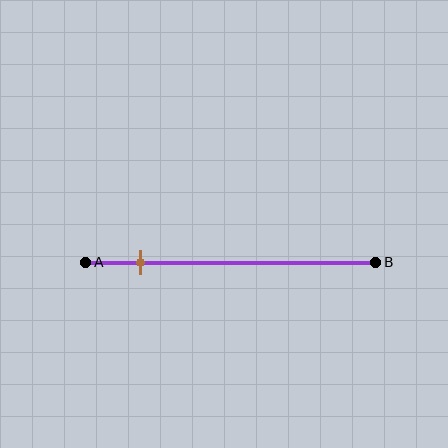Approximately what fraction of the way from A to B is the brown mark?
The brown mark is approximately 20% of the way from A to B.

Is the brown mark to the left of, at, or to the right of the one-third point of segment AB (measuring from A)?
The brown mark is to the left of the one-third point of segment AB.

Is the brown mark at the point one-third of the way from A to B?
No, the mark is at about 20% from A, not at the 33% one-third point.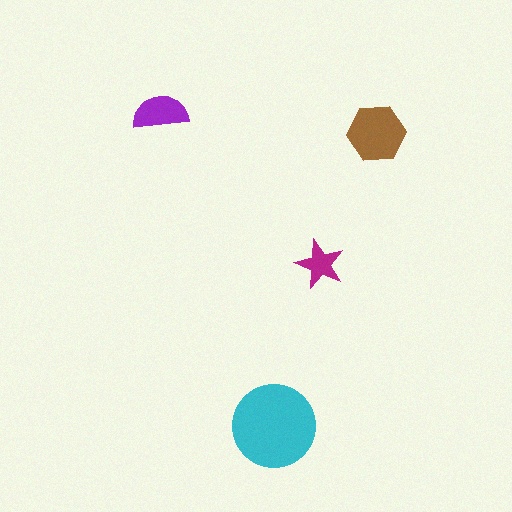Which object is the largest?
The cyan circle.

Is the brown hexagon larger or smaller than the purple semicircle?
Larger.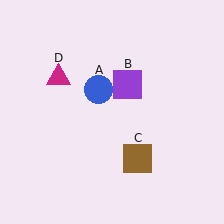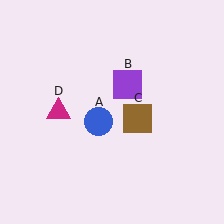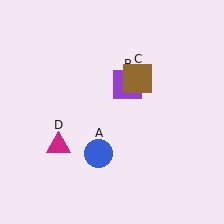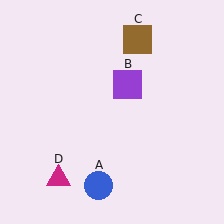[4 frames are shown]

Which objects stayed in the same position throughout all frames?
Purple square (object B) remained stationary.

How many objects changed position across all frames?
3 objects changed position: blue circle (object A), brown square (object C), magenta triangle (object D).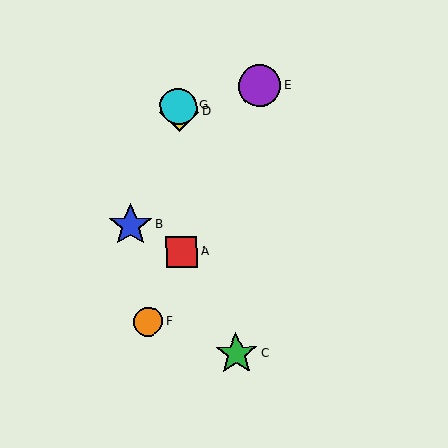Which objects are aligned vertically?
Objects A, D, G are aligned vertically.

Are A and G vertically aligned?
Yes, both are at x≈182.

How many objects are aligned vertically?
3 objects (A, D, G) are aligned vertically.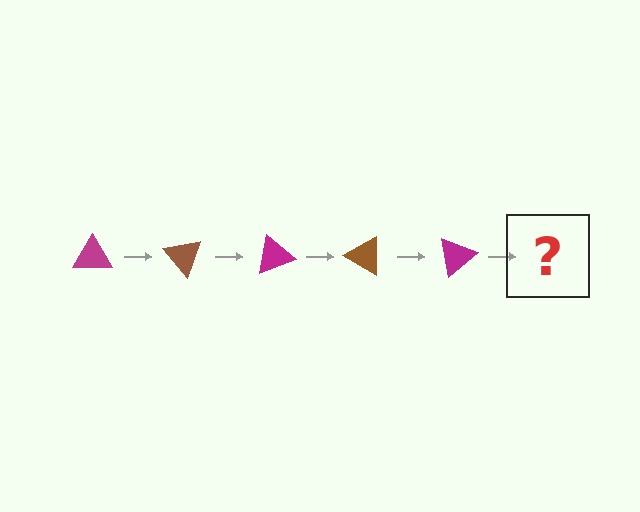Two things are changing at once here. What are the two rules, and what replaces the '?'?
The two rules are that it rotates 50 degrees each step and the color cycles through magenta and brown. The '?' should be a brown triangle, rotated 250 degrees from the start.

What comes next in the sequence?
The next element should be a brown triangle, rotated 250 degrees from the start.